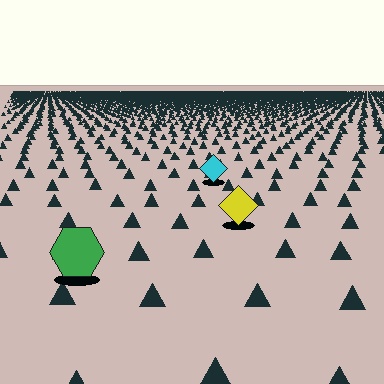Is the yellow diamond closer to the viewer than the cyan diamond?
Yes. The yellow diamond is closer — you can tell from the texture gradient: the ground texture is coarser near it.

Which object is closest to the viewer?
The green hexagon is closest. The texture marks near it are larger and more spread out.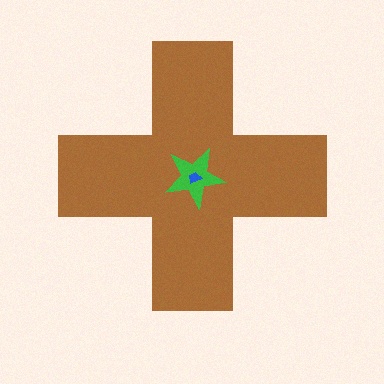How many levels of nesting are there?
3.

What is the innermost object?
The blue trapezoid.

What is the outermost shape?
The brown cross.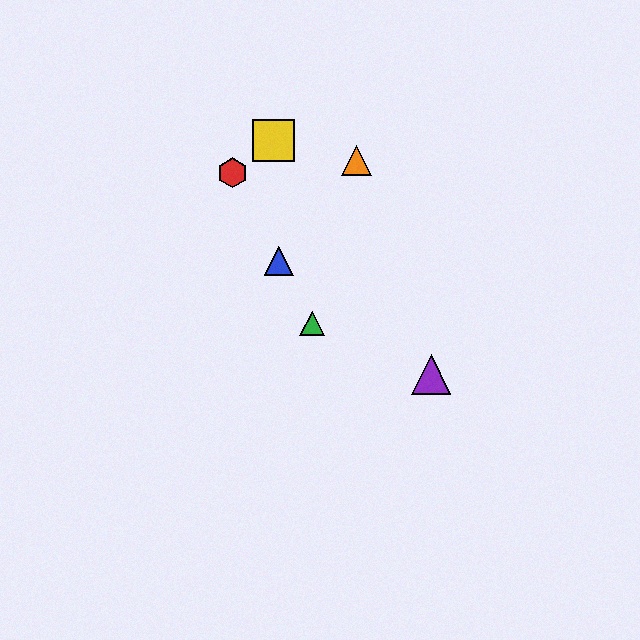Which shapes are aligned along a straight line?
The red hexagon, the blue triangle, the green triangle are aligned along a straight line.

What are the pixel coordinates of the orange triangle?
The orange triangle is at (357, 161).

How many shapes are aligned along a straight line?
3 shapes (the red hexagon, the blue triangle, the green triangle) are aligned along a straight line.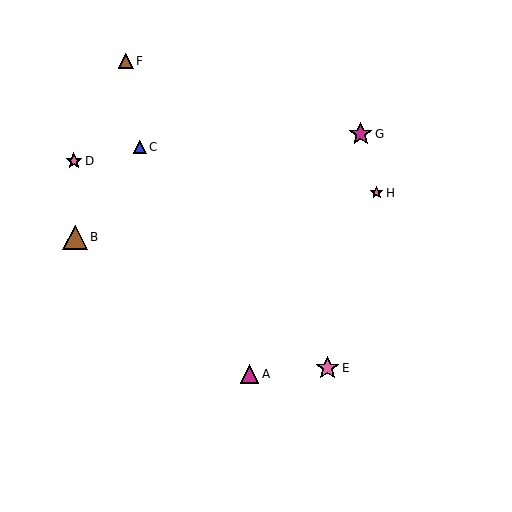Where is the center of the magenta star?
The center of the magenta star is at (361, 134).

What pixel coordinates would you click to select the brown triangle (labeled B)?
Click at (75, 237) to select the brown triangle B.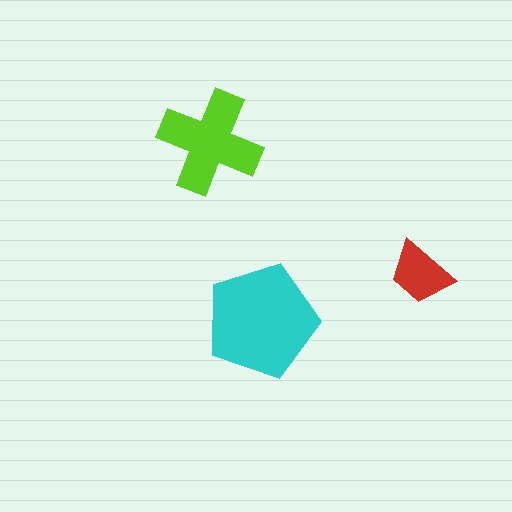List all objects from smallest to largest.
The red trapezoid, the lime cross, the cyan pentagon.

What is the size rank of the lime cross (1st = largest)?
2nd.